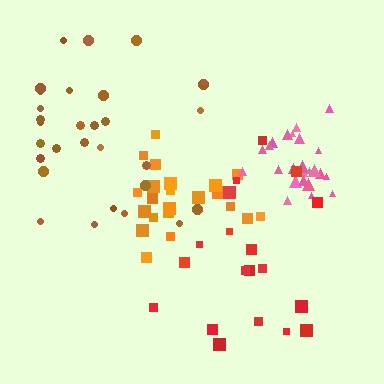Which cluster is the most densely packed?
Pink.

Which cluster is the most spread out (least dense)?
Red.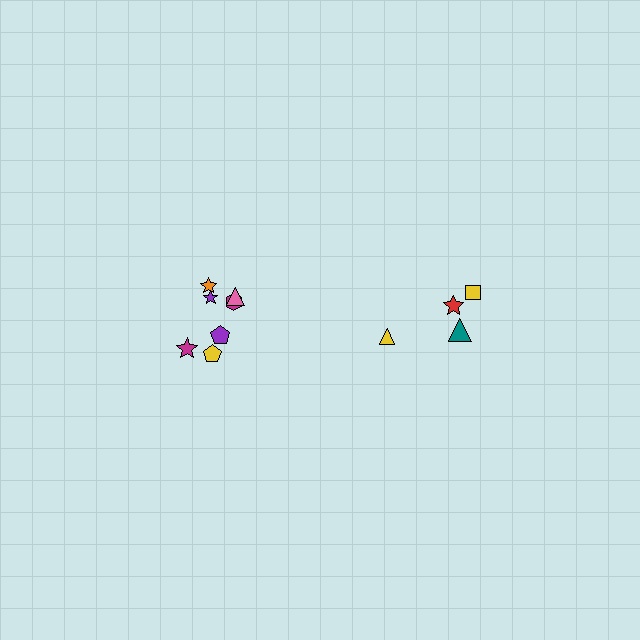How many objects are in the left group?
There are 7 objects.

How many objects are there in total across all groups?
There are 11 objects.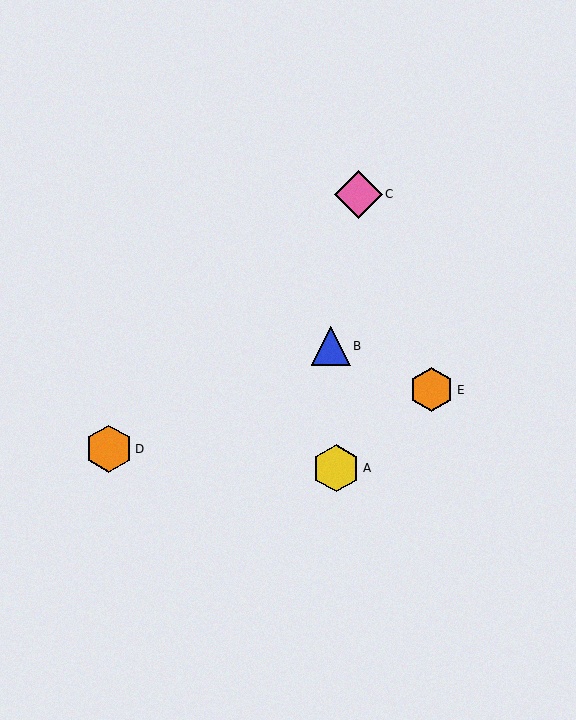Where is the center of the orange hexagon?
The center of the orange hexagon is at (432, 390).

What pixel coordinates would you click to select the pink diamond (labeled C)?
Click at (358, 194) to select the pink diamond C.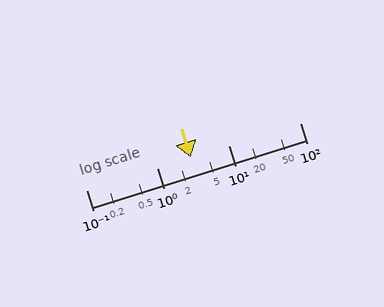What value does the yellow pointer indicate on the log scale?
The pointer indicates approximately 2.9.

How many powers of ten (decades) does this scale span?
The scale spans 3 decades, from 0.1 to 100.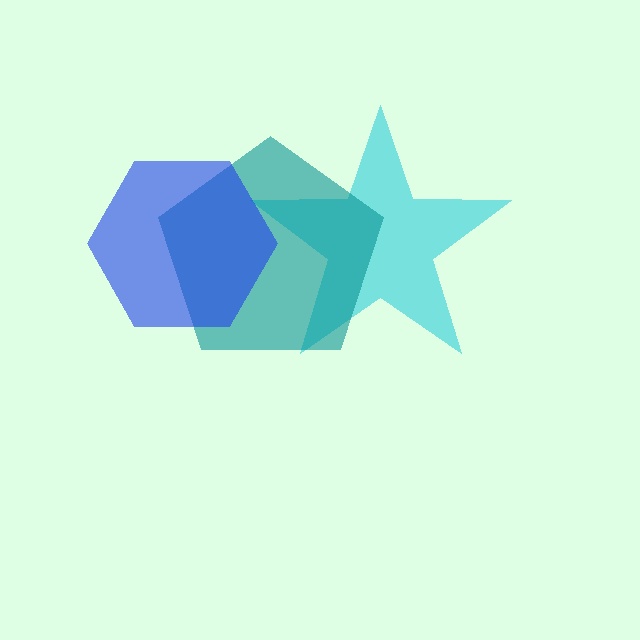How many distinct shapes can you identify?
There are 3 distinct shapes: a cyan star, a teal pentagon, a blue hexagon.